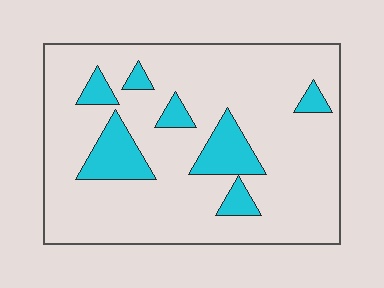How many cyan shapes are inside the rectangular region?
7.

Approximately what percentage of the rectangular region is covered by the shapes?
Approximately 15%.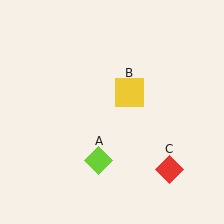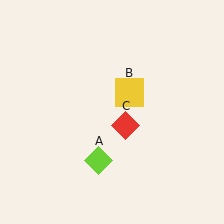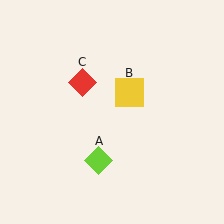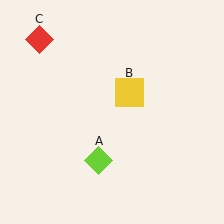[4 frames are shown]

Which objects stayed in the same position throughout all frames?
Lime diamond (object A) and yellow square (object B) remained stationary.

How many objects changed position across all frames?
1 object changed position: red diamond (object C).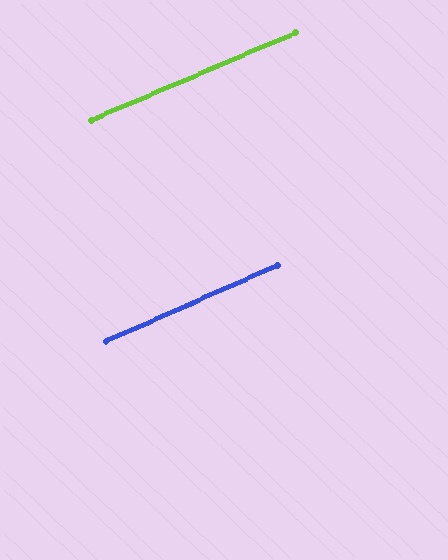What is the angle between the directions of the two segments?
Approximately 1 degree.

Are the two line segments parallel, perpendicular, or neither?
Parallel — their directions differ by only 0.7°.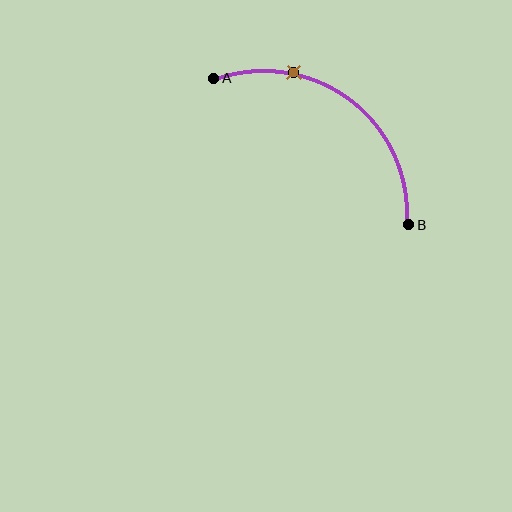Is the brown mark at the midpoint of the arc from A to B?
No. The brown mark lies on the arc but is closer to endpoint A. The arc midpoint would be at the point on the curve equidistant along the arc from both A and B.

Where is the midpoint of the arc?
The arc midpoint is the point on the curve farthest from the straight line joining A and B. It sits above and to the right of that line.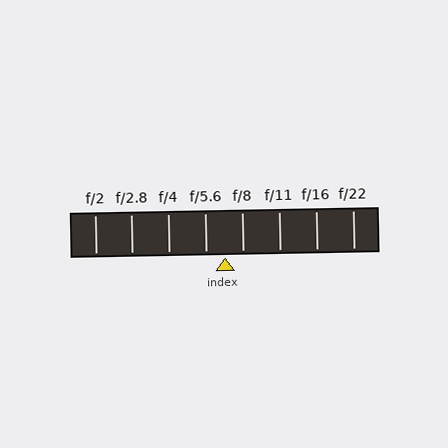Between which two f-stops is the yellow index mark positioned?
The index mark is between f/5.6 and f/8.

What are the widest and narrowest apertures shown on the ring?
The widest aperture shown is f/2 and the narrowest is f/22.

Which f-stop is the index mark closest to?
The index mark is closest to f/8.